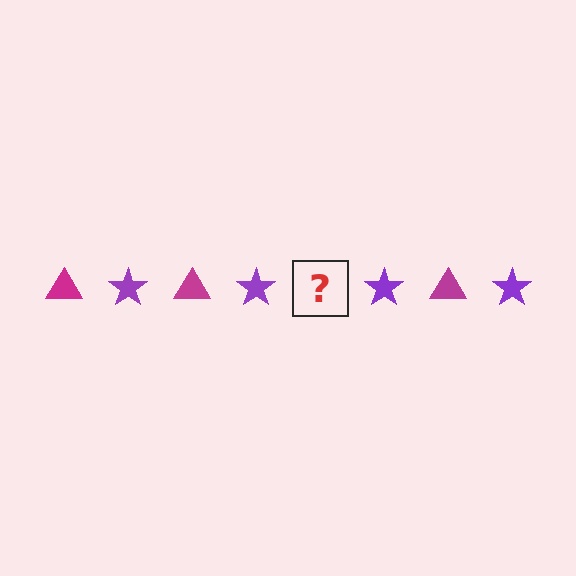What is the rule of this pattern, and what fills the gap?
The rule is that the pattern alternates between magenta triangle and purple star. The gap should be filled with a magenta triangle.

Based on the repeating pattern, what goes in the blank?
The blank should be a magenta triangle.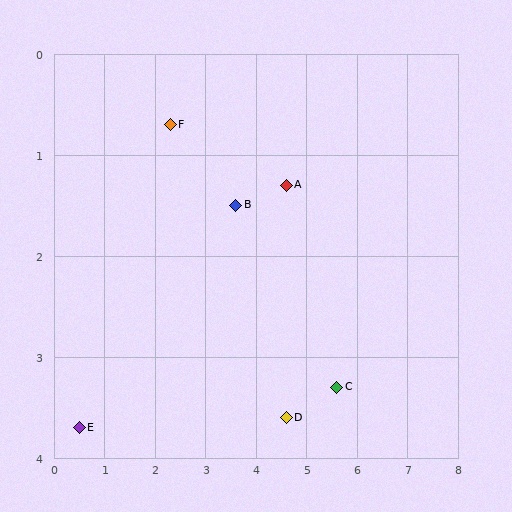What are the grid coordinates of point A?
Point A is at approximately (4.6, 1.3).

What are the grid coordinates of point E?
Point E is at approximately (0.5, 3.7).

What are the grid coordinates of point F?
Point F is at approximately (2.3, 0.7).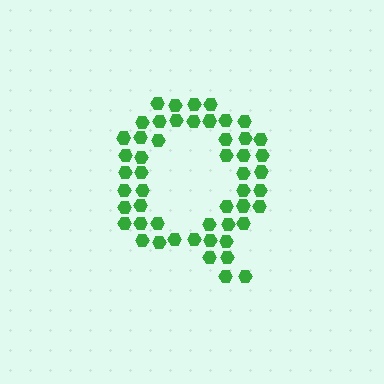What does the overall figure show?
The overall figure shows the letter Q.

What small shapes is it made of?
It is made of small hexagons.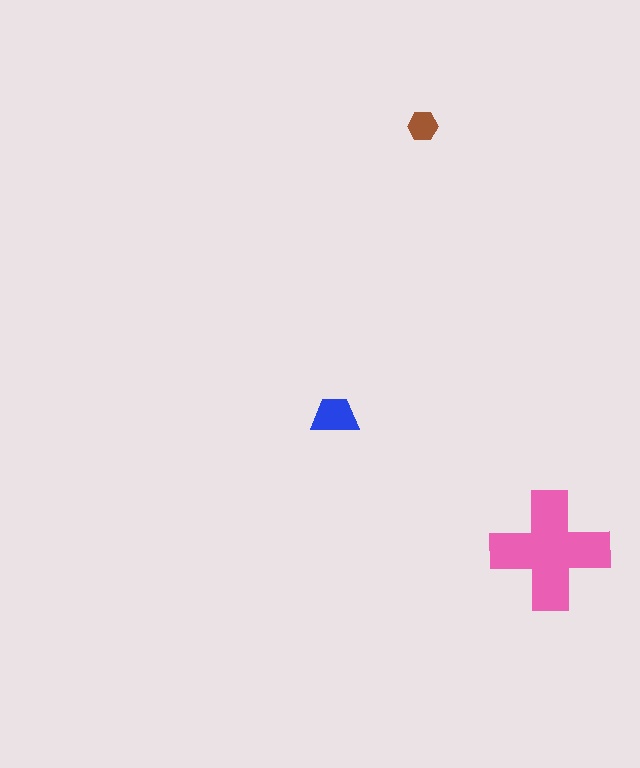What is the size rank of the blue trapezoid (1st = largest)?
2nd.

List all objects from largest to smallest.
The pink cross, the blue trapezoid, the brown hexagon.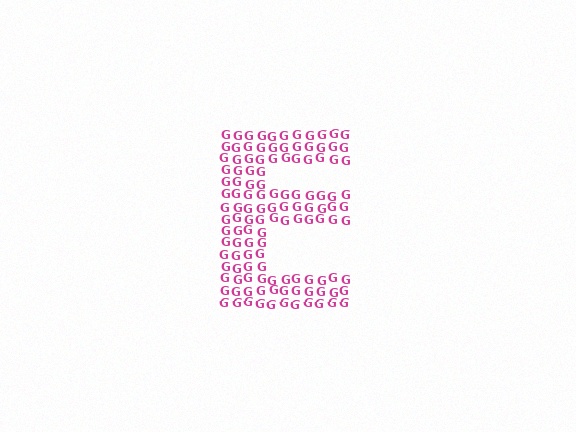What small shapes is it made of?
It is made of small letter G's.